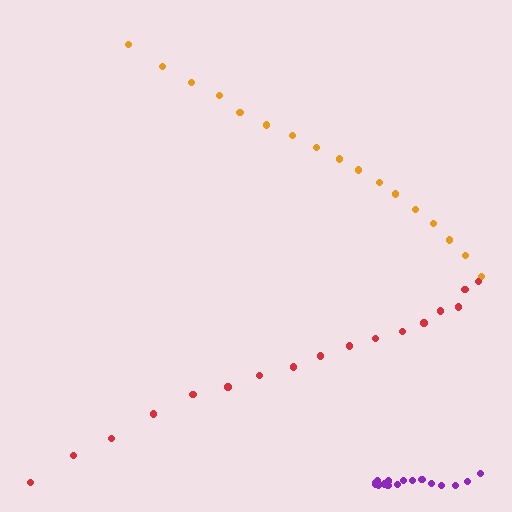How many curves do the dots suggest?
There are 3 distinct paths.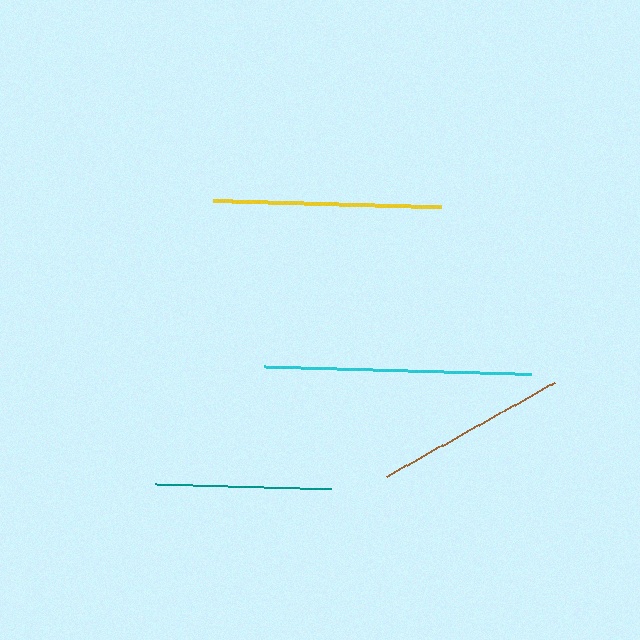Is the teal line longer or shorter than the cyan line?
The cyan line is longer than the teal line.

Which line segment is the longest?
The cyan line is the longest at approximately 267 pixels.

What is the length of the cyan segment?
The cyan segment is approximately 267 pixels long.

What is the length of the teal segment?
The teal segment is approximately 177 pixels long.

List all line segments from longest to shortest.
From longest to shortest: cyan, yellow, brown, teal.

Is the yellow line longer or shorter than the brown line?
The yellow line is longer than the brown line.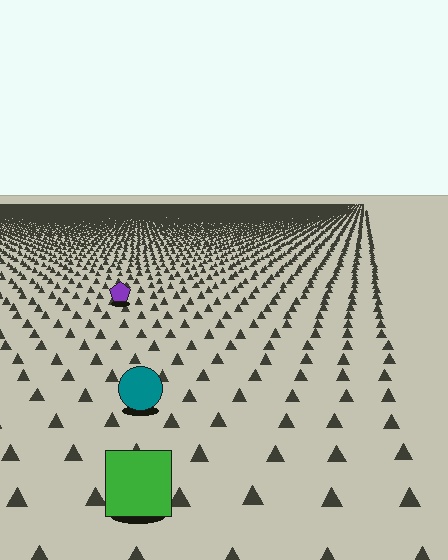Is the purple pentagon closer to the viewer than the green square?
No. The green square is closer — you can tell from the texture gradient: the ground texture is coarser near it.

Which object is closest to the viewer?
The green square is closest. The texture marks near it are larger and more spread out.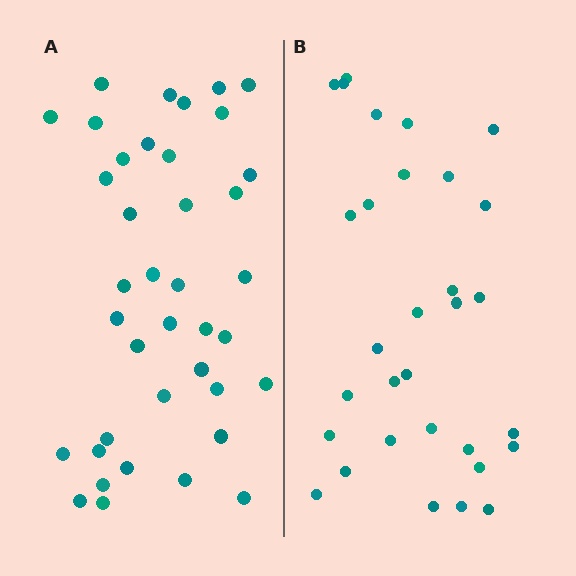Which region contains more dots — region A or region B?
Region A (the left region) has more dots.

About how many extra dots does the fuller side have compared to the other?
Region A has roughly 8 or so more dots than region B.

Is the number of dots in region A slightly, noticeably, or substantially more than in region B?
Region A has noticeably more, but not dramatically so. The ratio is roughly 1.3 to 1.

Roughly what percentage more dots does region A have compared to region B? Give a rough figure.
About 25% more.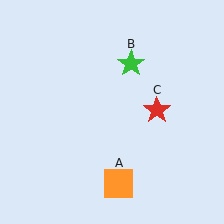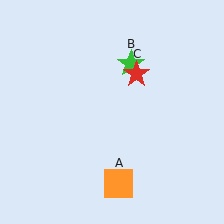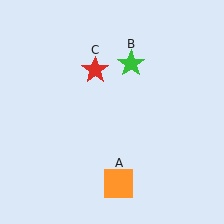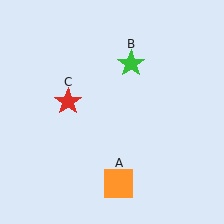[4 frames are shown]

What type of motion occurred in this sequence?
The red star (object C) rotated counterclockwise around the center of the scene.